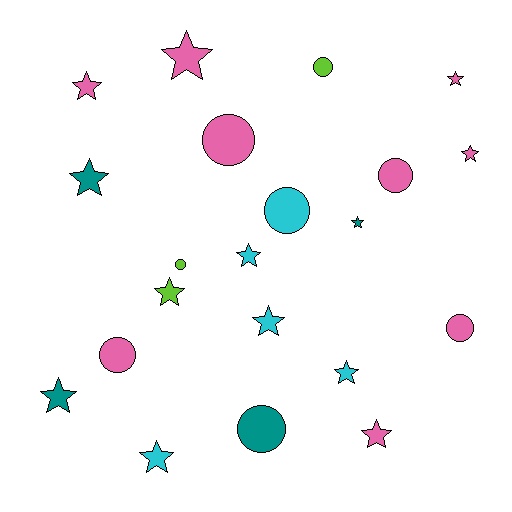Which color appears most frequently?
Pink, with 9 objects.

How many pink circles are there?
There are 4 pink circles.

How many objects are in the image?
There are 21 objects.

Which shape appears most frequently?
Star, with 13 objects.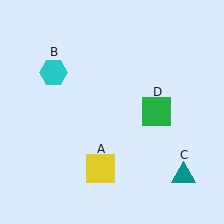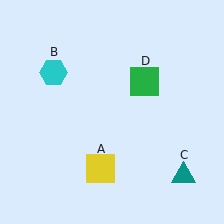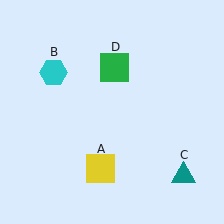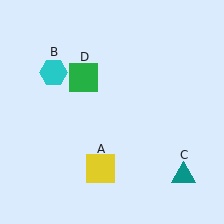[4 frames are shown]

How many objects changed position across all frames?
1 object changed position: green square (object D).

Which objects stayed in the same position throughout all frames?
Yellow square (object A) and cyan hexagon (object B) and teal triangle (object C) remained stationary.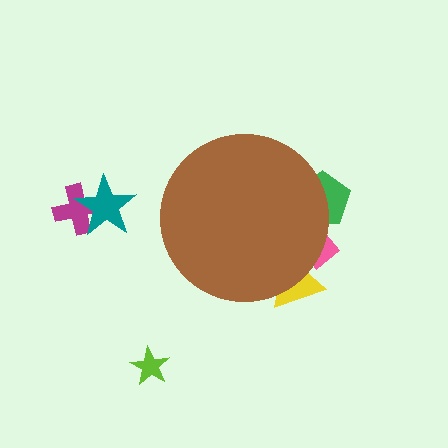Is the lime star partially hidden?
No, the lime star is fully visible.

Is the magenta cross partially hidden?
No, the magenta cross is fully visible.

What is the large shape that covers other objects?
A brown circle.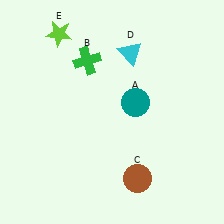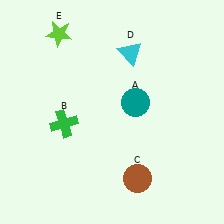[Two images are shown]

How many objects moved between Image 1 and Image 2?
1 object moved between the two images.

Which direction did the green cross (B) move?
The green cross (B) moved down.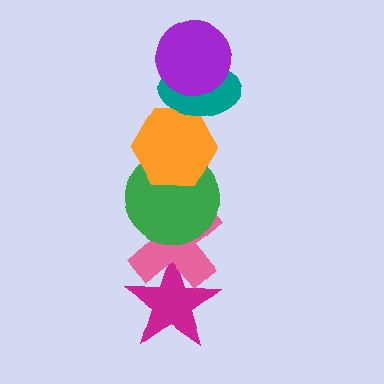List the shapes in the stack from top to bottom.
From top to bottom: the purple circle, the teal ellipse, the orange hexagon, the green circle, the pink cross, the magenta star.